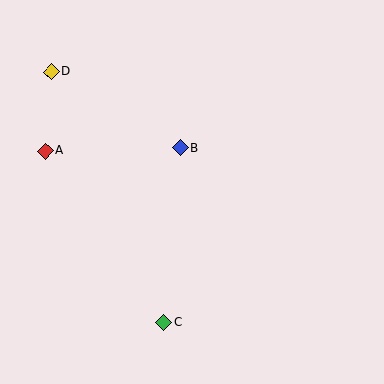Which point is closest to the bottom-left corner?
Point C is closest to the bottom-left corner.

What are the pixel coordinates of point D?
Point D is at (51, 72).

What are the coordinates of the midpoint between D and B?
The midpoint between D and B is at (116, 110).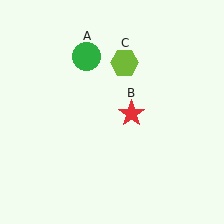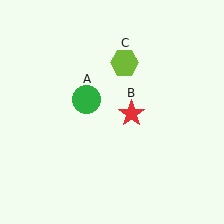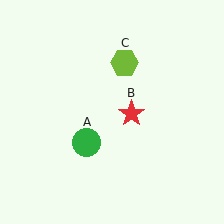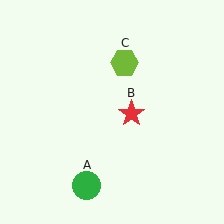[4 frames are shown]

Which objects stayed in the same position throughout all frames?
Red star (object B) and lime hexagon (object C) remained stationary.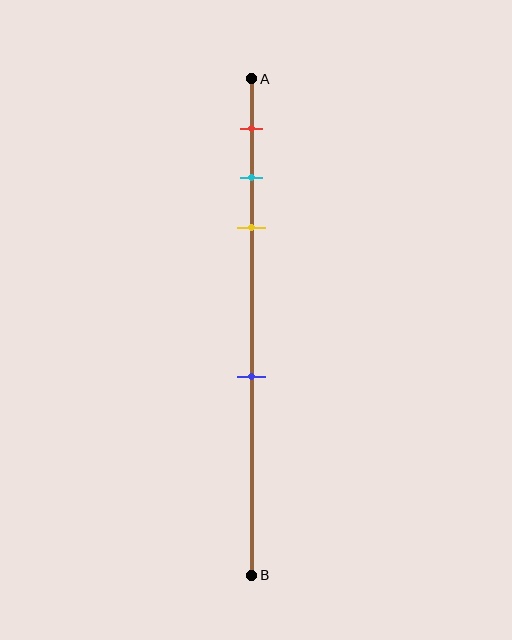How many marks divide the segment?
There are 4 marks dividing the segment.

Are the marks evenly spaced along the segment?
No, the marks are not evenly spaced.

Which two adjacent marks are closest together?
The cyan and yellow marks are the closest adjacent pair.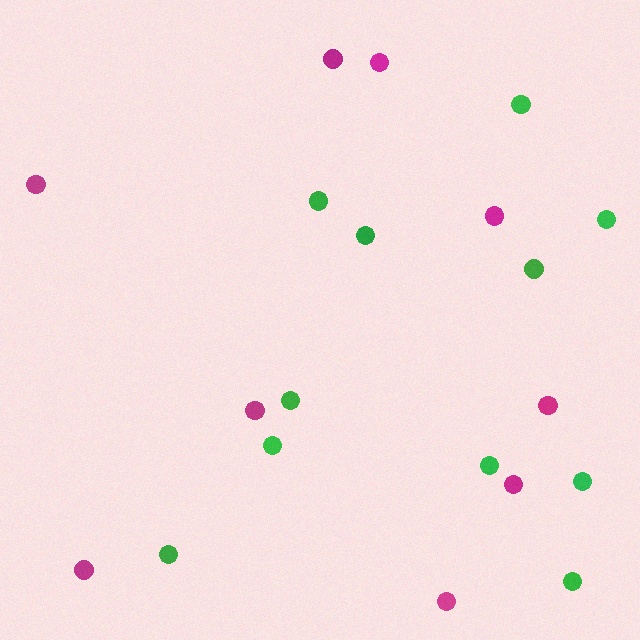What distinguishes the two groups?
There are 2 groups: one group of magenta circles (9) and one group of green circles (11).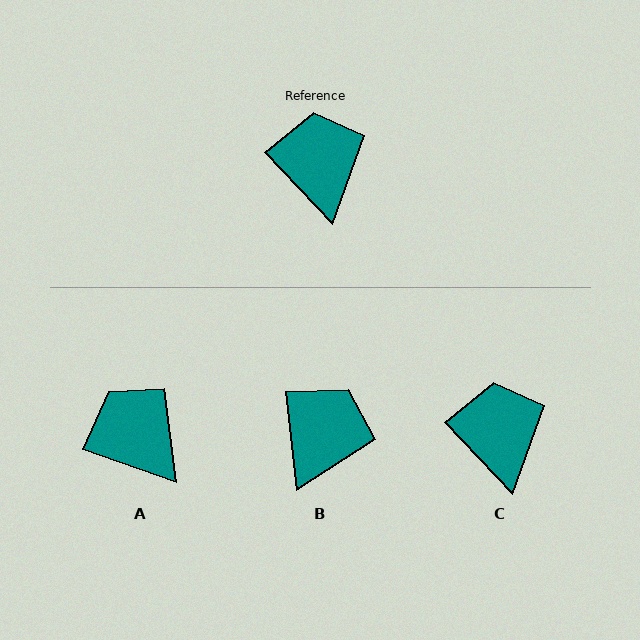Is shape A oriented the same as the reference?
No, it is off by about 27 degrees.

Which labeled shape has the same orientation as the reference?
C.